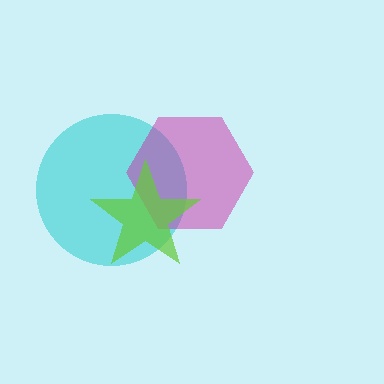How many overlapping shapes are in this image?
There are 3 overlapping shapes in the image.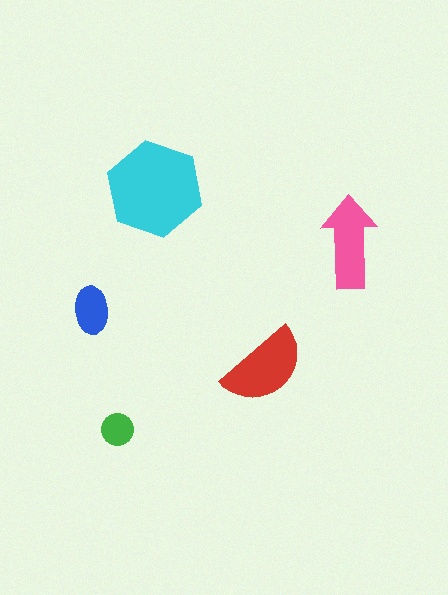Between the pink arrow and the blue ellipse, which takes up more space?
The pink arrow.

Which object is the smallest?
The green circle.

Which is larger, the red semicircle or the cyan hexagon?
The cyan hexagon.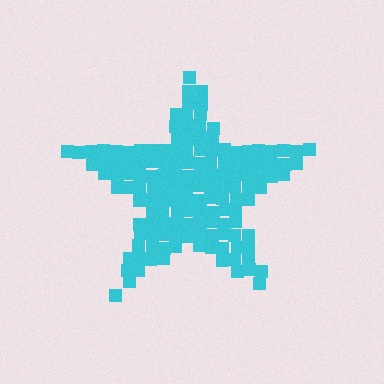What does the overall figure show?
The overall figure shows a star.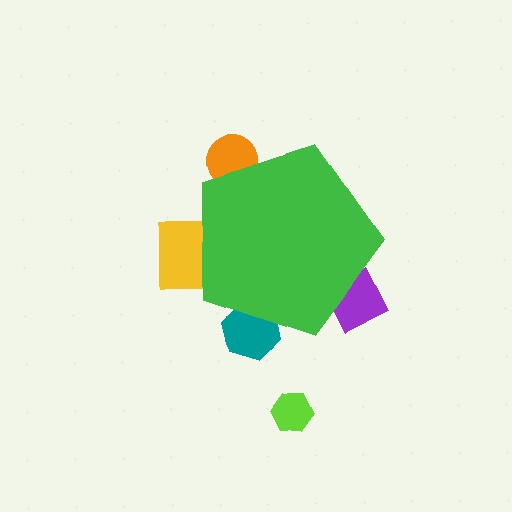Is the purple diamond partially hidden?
Yes, the purple diamond is partially hidden behind the green pentagon.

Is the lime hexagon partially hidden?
No, the lime hexagon is fully visible.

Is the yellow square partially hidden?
Yes, the yellow square is partially hidden behind the green pentagon.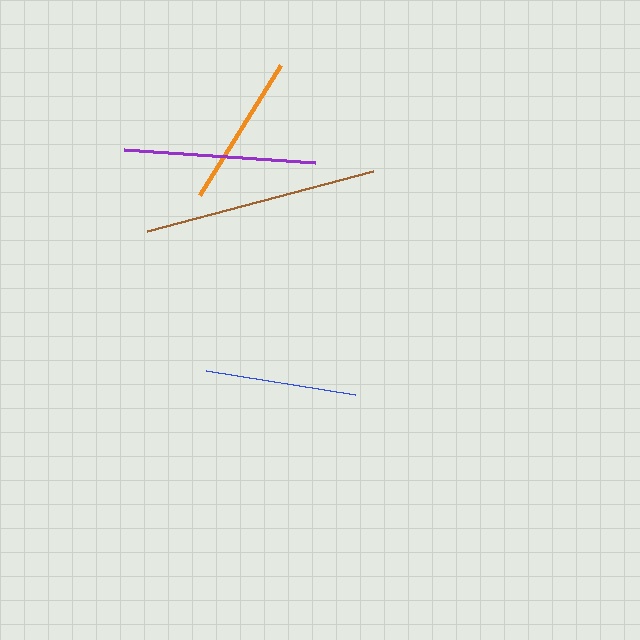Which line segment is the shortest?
The blue line is the shortest at approximately 151 pixels.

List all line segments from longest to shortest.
From longest to shortest: brown, purple, orange, blue.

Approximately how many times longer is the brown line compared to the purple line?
The brown line is approximately 1.2 times the length of the purple line.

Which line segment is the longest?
The brown line is the longest at approximately 234 pixels.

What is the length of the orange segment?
The orange segment is approximately 154 pixels long.